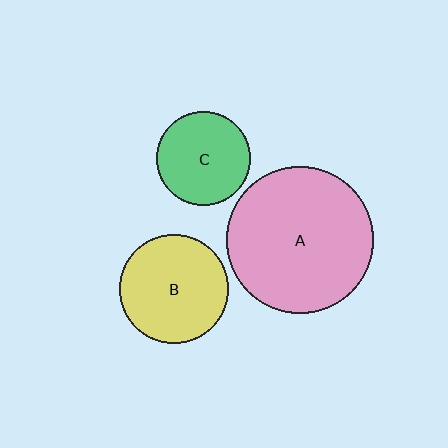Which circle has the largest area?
Circle A (pink).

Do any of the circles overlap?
No, none of the circles overlap.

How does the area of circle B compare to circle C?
Approximately 1.4 times.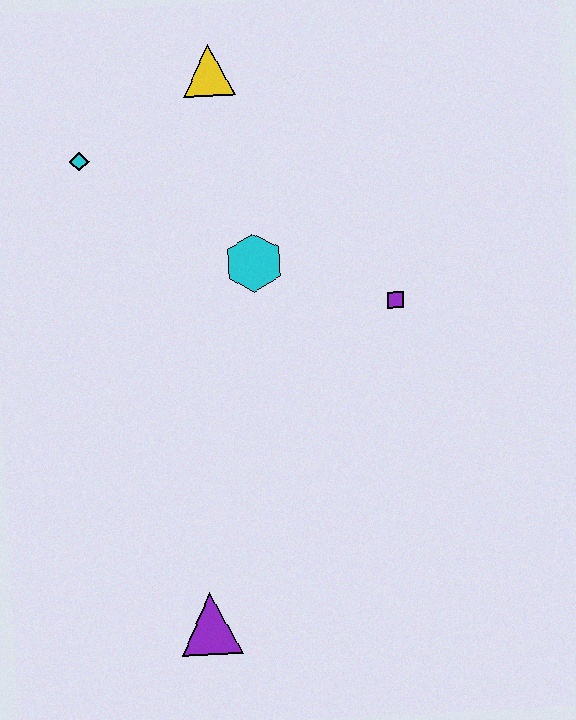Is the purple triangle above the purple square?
No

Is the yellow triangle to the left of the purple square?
Yes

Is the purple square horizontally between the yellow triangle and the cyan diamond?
No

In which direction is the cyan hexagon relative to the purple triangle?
The cyan hexagon is above the purple triangle.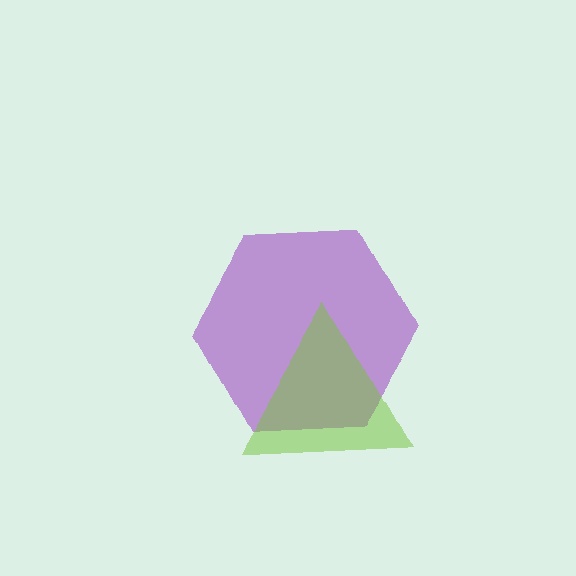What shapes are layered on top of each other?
The layered shapes are: a purple hexagon, a lime triangle.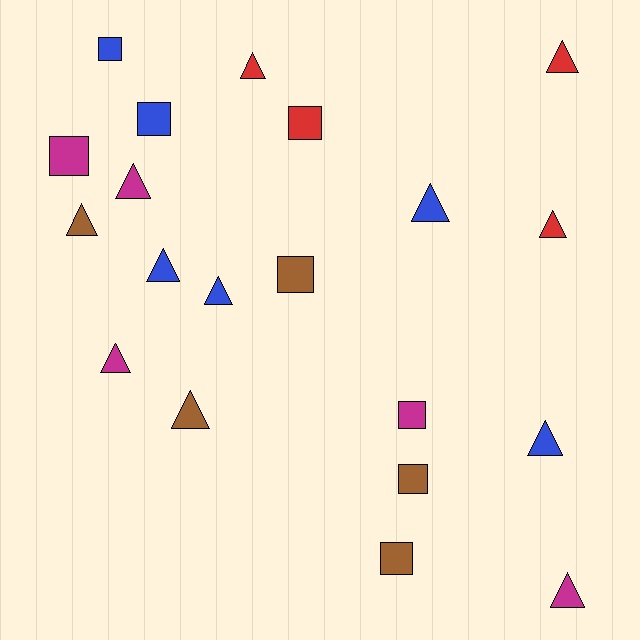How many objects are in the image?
There are 20 objects.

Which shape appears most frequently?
Triangle, with 12 objects.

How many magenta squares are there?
There are 2 magenta squares.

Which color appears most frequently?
Blue, with 6 objects.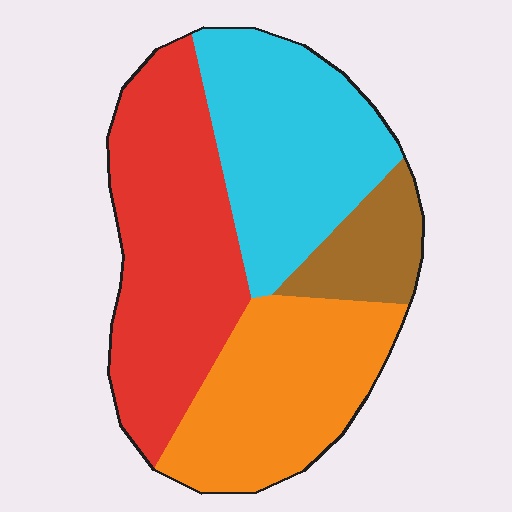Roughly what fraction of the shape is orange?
Orange covers roughly 25% of the shape.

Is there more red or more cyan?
Red.